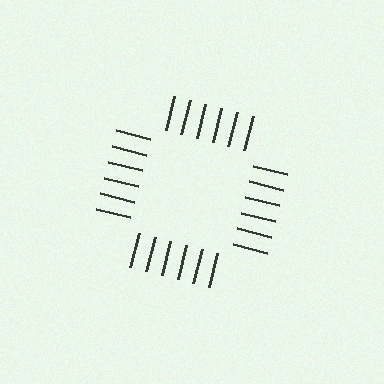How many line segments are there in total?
24 — 6 along each of the 4 edges.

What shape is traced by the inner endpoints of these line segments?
An illusory square — the line segments terminate on its edges but no continuous stroke is drawn.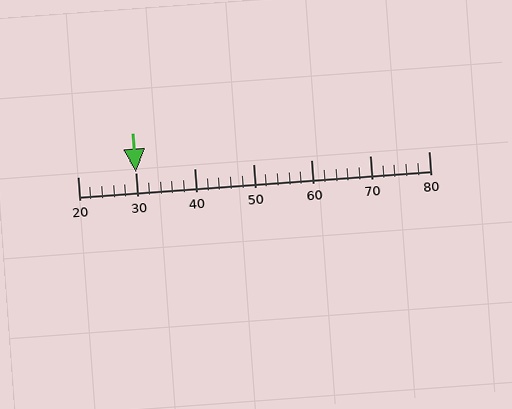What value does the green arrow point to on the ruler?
The green arrow points to approximately 30.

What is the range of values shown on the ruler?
The ruler shows values from 20 to 80.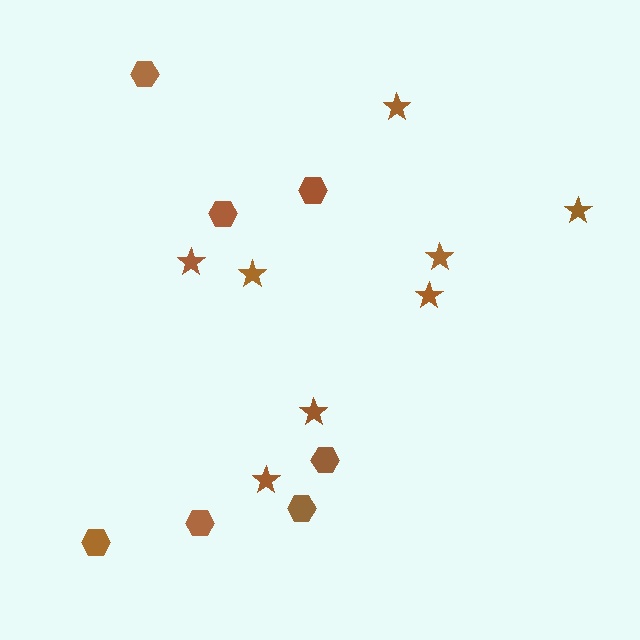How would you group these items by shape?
There are 2 groups: one group of stars (8) and one group of hexagons (7).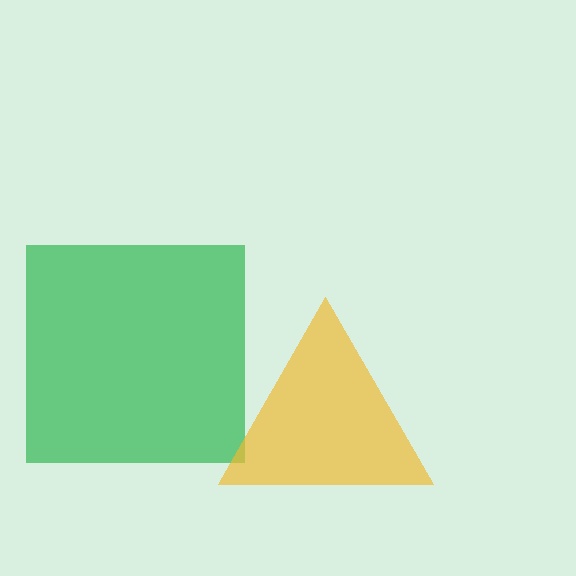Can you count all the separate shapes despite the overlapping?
Yes, there are 2 separate shapes.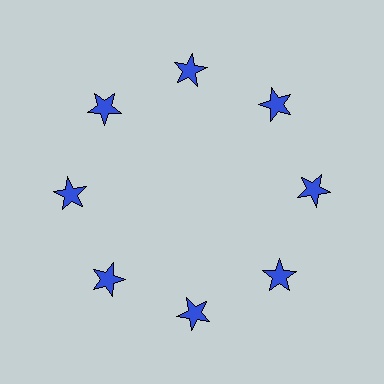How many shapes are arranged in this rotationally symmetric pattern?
There are 8 shapes, arranged in 8 groups of 1.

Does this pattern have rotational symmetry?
Yes, this pattern has 8-fold rotational symmetry. It looks the same after rotating 45 degrees around the center.